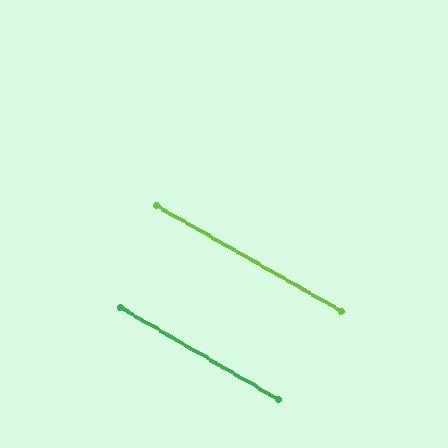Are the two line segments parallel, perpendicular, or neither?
Parallel — their directions differ by only 0.6°.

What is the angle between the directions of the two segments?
Approximately 1 degree.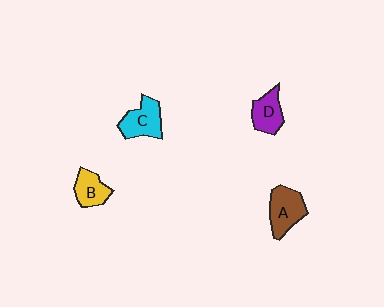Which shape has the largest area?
Shape A (brown).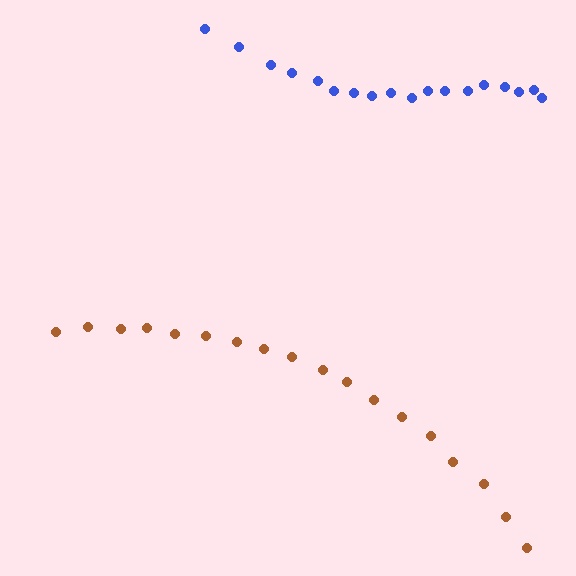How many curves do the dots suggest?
There are 2 distinct paths.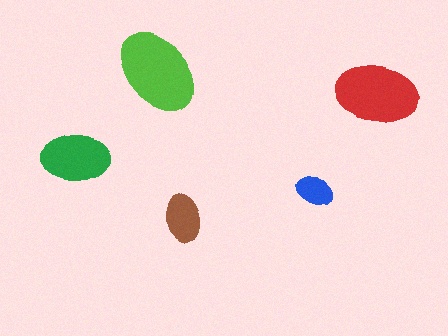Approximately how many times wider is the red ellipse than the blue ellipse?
About 2 times wider.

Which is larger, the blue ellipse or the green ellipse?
The green one.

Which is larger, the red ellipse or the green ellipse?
The red one.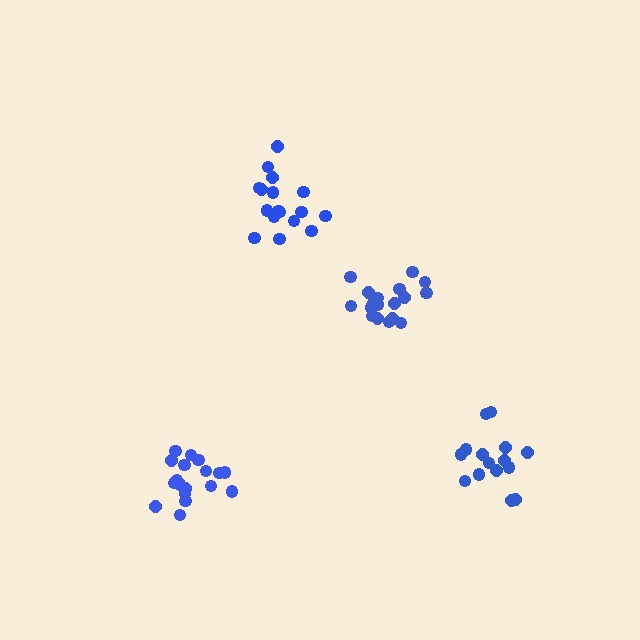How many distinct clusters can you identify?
There are 4 distinct clusters.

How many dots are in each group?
Group 1: 17 dots, Group 2: 19 dots, Group 3: 15 dots, Group 4: 18 dots (69 total).